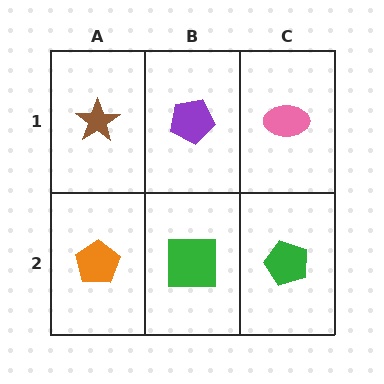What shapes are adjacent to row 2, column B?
A purple pentagon (row 1, column B), an orange pentagon (row 2, column A), a green pentagon (row 2, column C).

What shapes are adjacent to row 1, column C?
A green pentagon (row 2, column C), a purple pentagon (row 1, column B).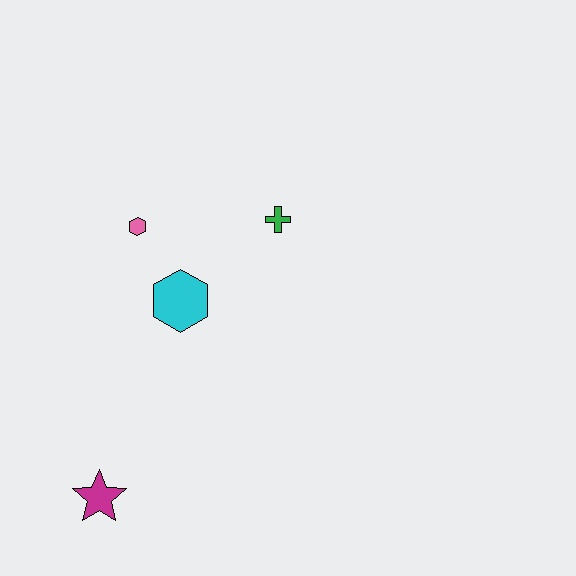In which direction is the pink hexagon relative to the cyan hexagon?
The pink hexagon is above the cyan hexagon.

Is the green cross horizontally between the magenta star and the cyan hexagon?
No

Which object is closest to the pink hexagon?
The cyan hexagon is closest to the pink hexagon.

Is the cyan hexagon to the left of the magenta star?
No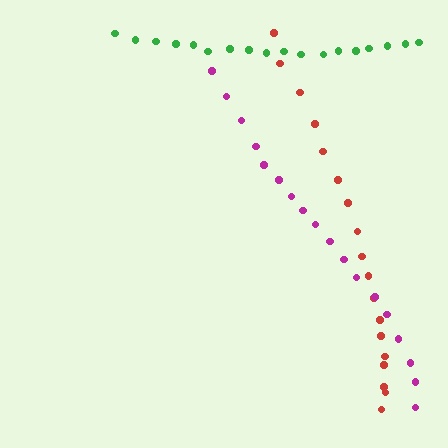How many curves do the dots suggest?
There are 3 distinct paths.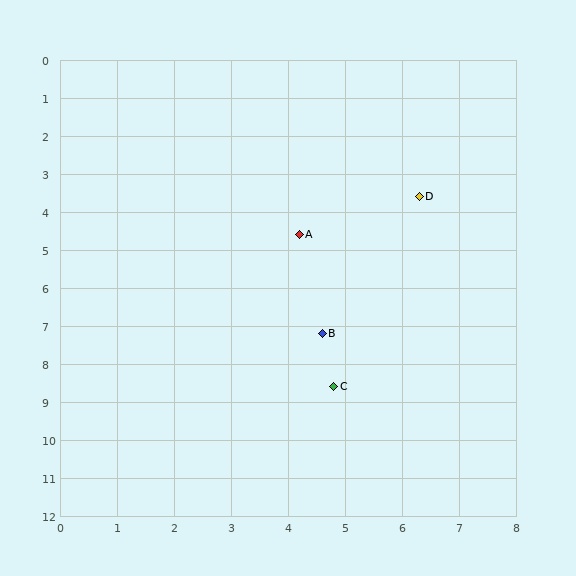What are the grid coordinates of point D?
Point D is at approximately (6.3, 3.6).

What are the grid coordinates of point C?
Point C is at approximately (4.8, 8.6).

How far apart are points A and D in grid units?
Points A and D are about 2.3 grid units apart.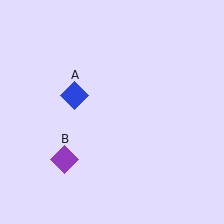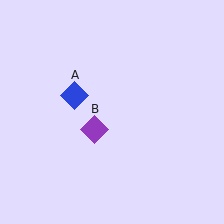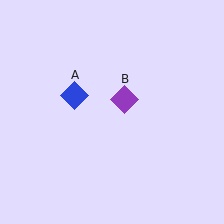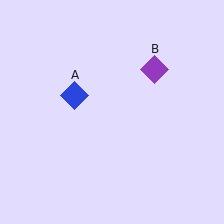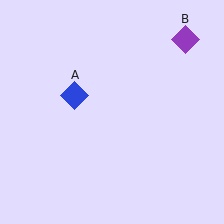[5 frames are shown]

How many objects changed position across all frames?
1 object changed position: purple diamond (object B).